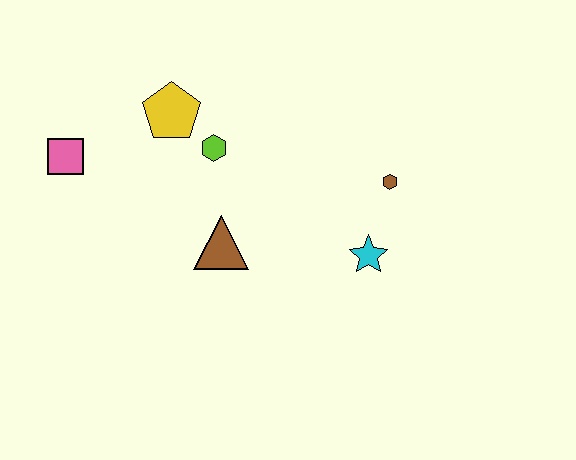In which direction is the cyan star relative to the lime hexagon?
The cyan star is to the right of the lime hexagon.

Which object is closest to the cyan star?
The brown hexagon is closest to the cyan star.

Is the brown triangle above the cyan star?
Yes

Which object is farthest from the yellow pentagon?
The cyan star is farthest from the yellow pentagon.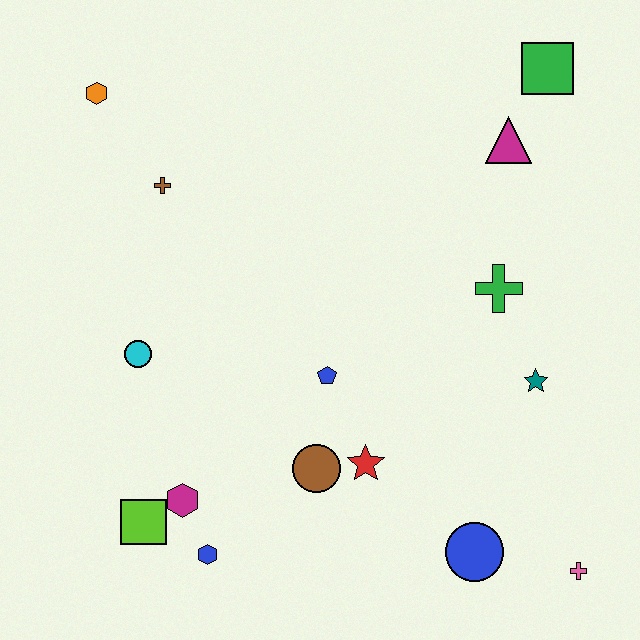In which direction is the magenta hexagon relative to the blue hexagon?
The magenta hexagon is above the blue hexagon.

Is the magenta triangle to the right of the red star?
Yes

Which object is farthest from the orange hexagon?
The pink cross is farthest from the orange hexagon.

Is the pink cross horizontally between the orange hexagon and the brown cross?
No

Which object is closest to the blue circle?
The pink cross is closest to the blue circle.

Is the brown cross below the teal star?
No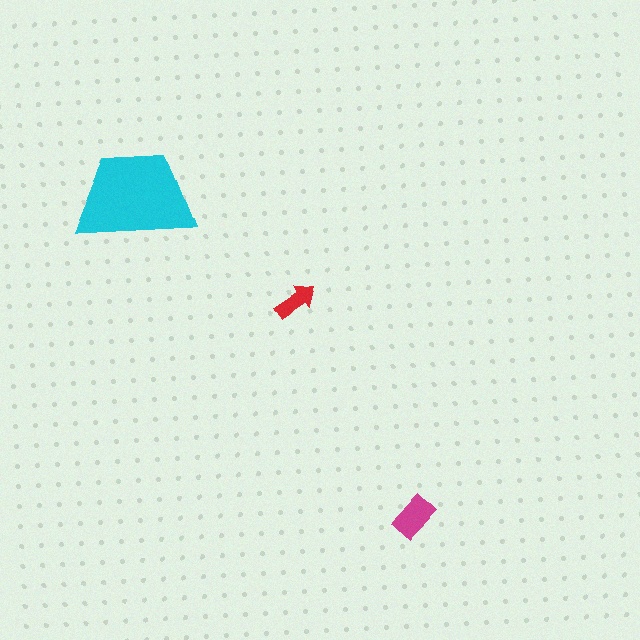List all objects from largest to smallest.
The cyan trapezoid, the magenta rectangle, the red arrow.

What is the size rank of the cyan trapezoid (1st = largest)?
1st.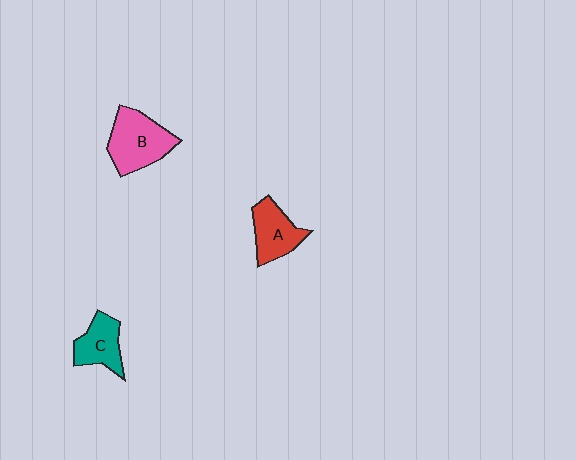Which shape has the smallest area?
Shape C (teal).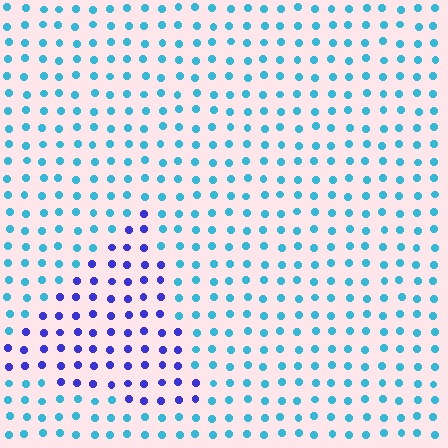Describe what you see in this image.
The image is filled with small cyan elements in a uniform arrangement. A triangle-shaped region is visible where the elements are tinted to a slightly different hue, forming a subtle color boundary.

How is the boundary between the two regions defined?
The boundary is defined purely by a slight shift in hue (about 51 degrees). Spacing, size, and orientation are identical on both sides.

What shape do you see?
I see a triangle.